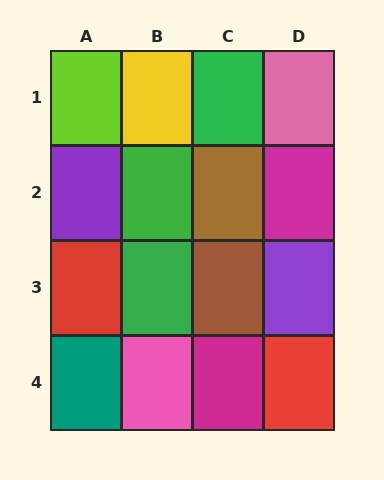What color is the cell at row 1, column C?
Green.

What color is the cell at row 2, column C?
Brown.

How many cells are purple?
2 cells are purple.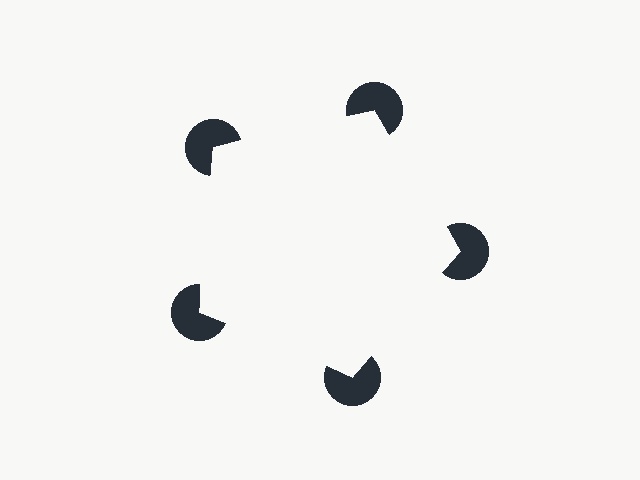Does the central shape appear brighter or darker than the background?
It typically appears slightly brighter than the background, even though no actual brightness change is drawn.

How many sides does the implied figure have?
5 sides.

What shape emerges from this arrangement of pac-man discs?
An illusory pentagon — its edges are inferred from the aligned wedge cuts in the pac-man discs, not physically drawn.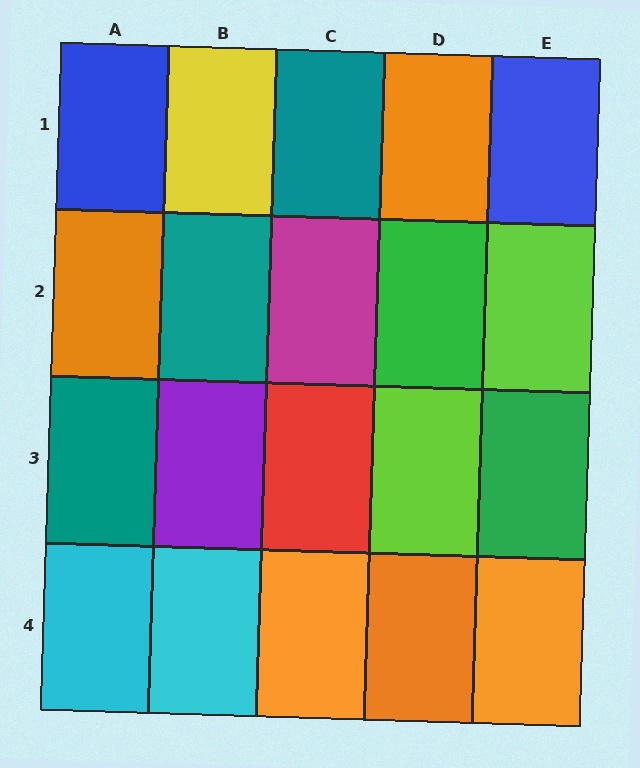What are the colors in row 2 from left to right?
Orange, teal, magenta, green, lime.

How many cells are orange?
5 cells are orange.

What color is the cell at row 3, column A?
Teal.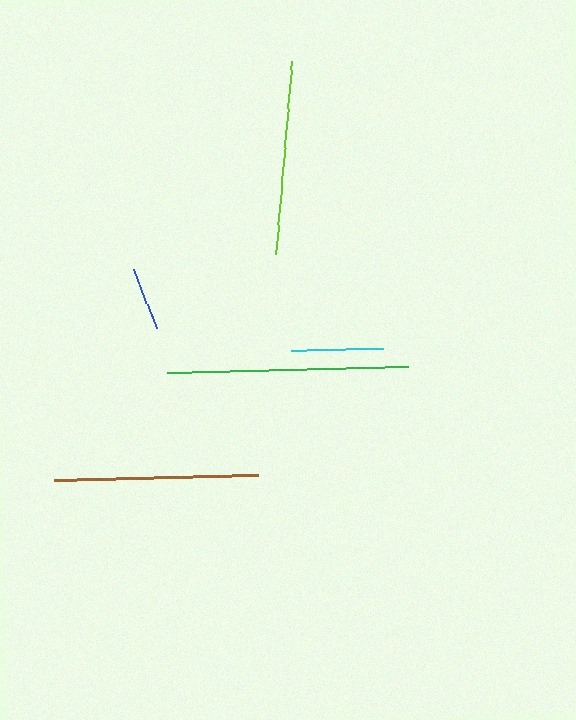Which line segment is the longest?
The green line is the longest at approximately 242 pixels.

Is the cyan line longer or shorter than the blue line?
The cyan line is longer than the blue line.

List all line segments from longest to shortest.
From longest to shortest: green, brown, lime, cyan, blue.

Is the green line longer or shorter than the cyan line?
The green line is longer than the cyan line.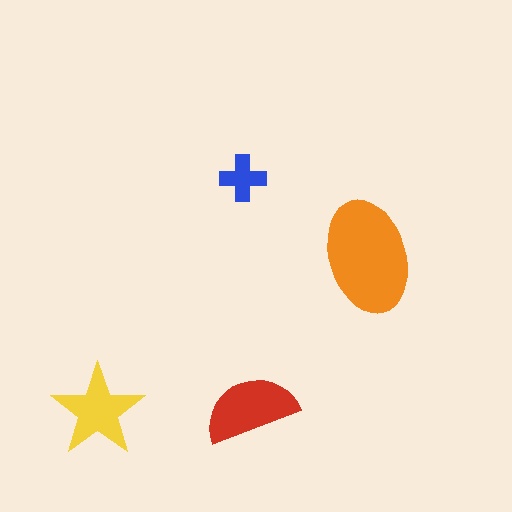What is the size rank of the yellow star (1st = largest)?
3rd.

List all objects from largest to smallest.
The orange ellipse, the red semicircle, the yellow star, the blue cross.